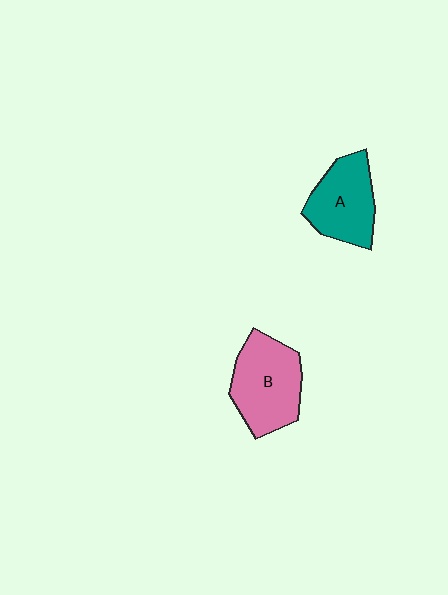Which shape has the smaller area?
Shape A (teal).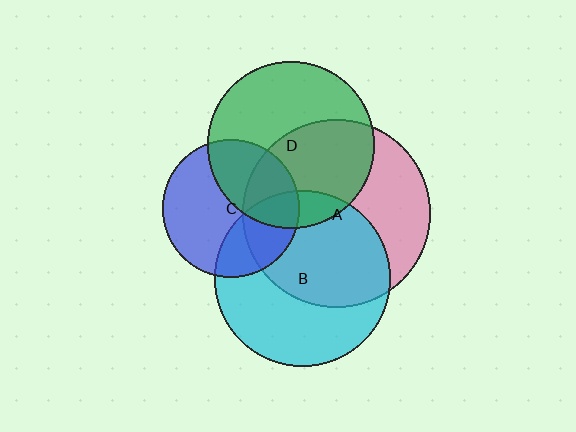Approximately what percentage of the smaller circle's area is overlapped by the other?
Approximately 30%.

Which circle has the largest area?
Circle A (pink).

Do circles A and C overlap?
Yes.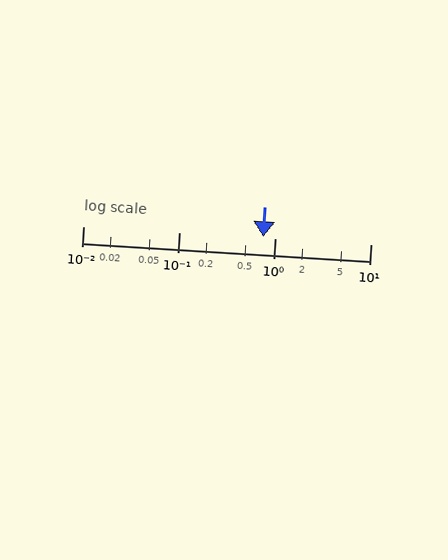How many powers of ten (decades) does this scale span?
The scale spans 3 decades, from 0.01 to 10.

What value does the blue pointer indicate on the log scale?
The pointer indicates approximately 0.76.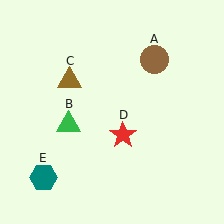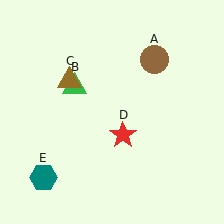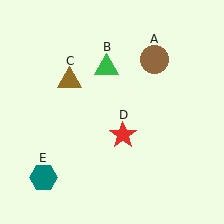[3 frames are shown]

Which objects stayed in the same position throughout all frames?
Brown circle (object A) and brown triangle (object C) and red star (object D) and teal hexagon (object E) remained stationary.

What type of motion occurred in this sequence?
The green triangle (object B) rotated clockwise around the center of the scene.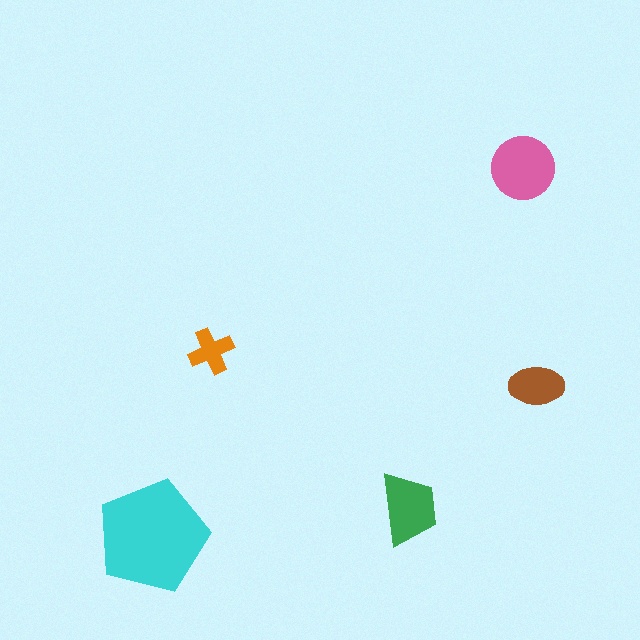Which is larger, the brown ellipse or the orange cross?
The brown ellipse.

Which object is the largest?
The cyan pentagon.